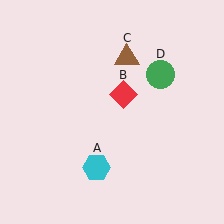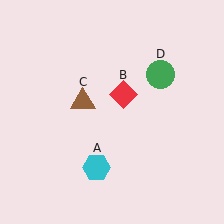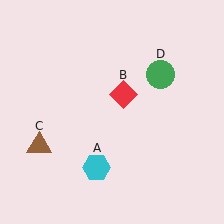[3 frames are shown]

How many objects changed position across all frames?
1 object changed position: brown triangle (object C).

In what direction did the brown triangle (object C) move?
The brown triangle (object C) moved down and to the left.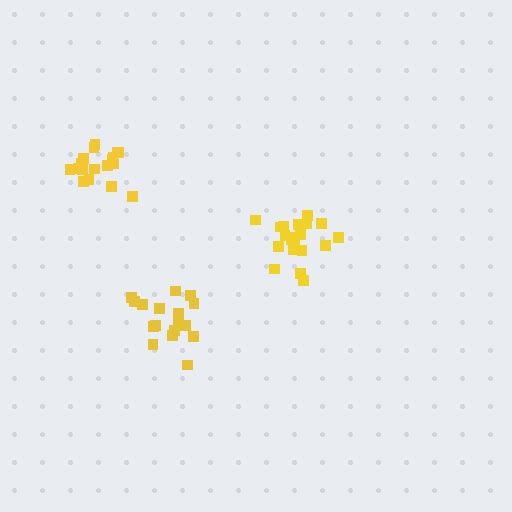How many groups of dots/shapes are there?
There are 3 groups.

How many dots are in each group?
Group 1: 18 dots, Group 2: 17 dots, Group 3: 21 dots (56 total).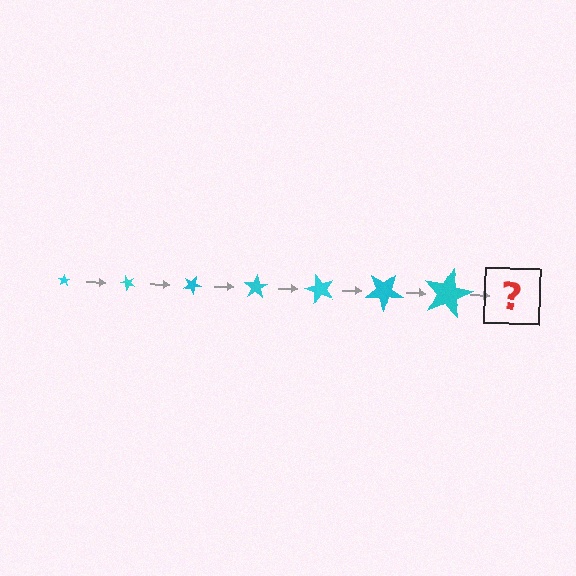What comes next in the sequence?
The next element should be a star, larger than the previous one and rotated 350 degrees from the start.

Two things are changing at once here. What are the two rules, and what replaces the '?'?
The two rules are that the star grows larger each step and it rotates 50 degrees each step. The '?' should be a star, larger than the previous one and rotated 350 degrees from the start.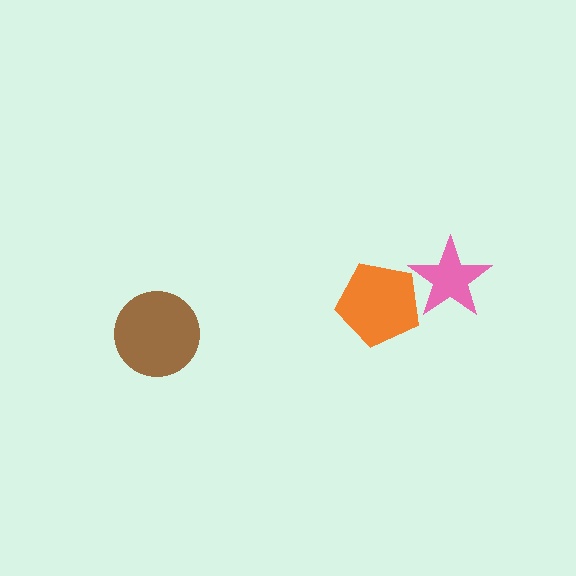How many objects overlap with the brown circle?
0 objects overlap with the brown circle.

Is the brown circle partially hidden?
No, no other shape covers it.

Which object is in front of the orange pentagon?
The pink star is in front of the orange pentagon.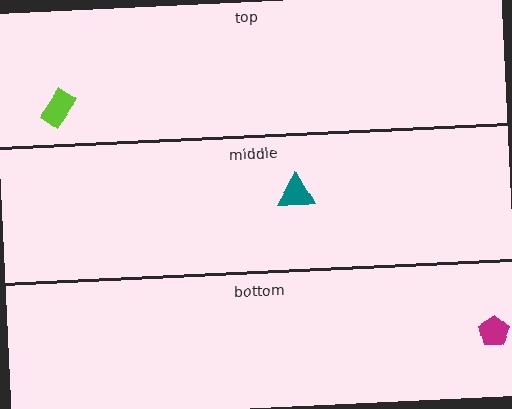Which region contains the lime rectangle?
The top region.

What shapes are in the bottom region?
The magenta pentagon.